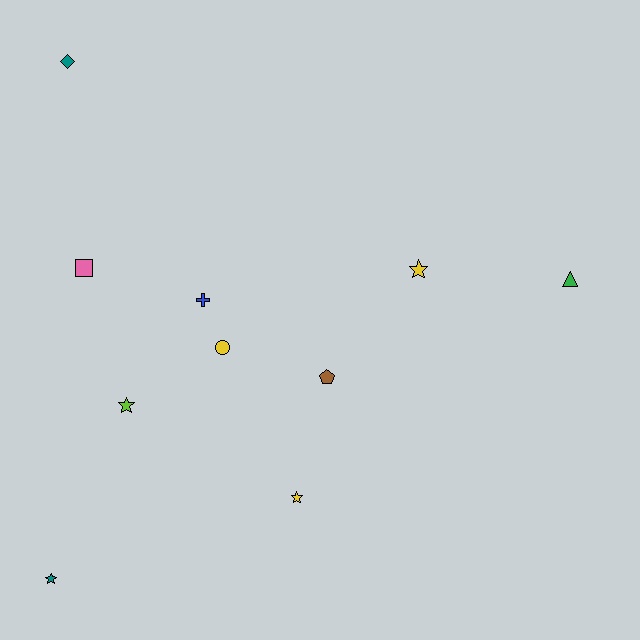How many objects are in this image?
There are 10 objects.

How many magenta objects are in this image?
There are no magenta objects.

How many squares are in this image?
There is 1 square.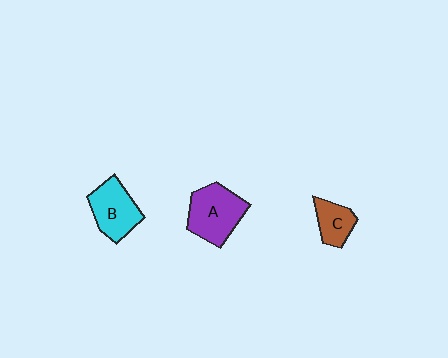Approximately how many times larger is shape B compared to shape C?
Approximately 1.6 times.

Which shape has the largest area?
Shape A (purple).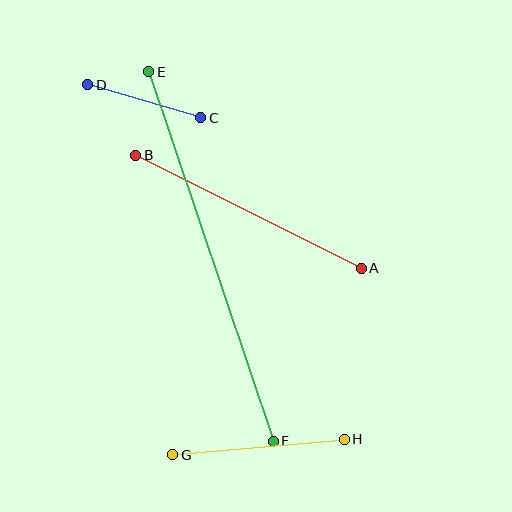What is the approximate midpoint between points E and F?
The midpoint is at approximately (211, 257) pixels.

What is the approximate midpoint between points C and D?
The midpoint is at approximately (144, 101) pixels.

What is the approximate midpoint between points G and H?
The midpoint is at approximately (259, 447) pixels.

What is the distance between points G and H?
The distance is approximately 172 pixels.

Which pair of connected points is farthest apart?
Points E and F are farthest apart.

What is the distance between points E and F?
The distance is approximately 390 pixels.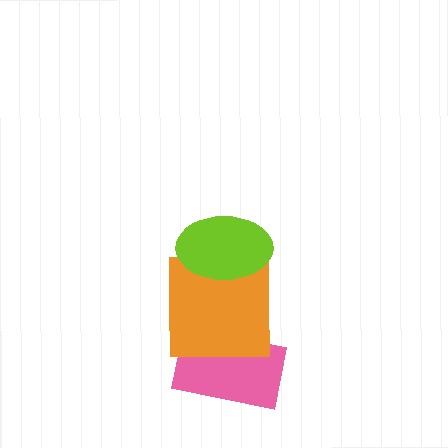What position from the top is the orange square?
The orange square is 2nd from the top.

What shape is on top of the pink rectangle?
The orange square is on top of the pink rectangle.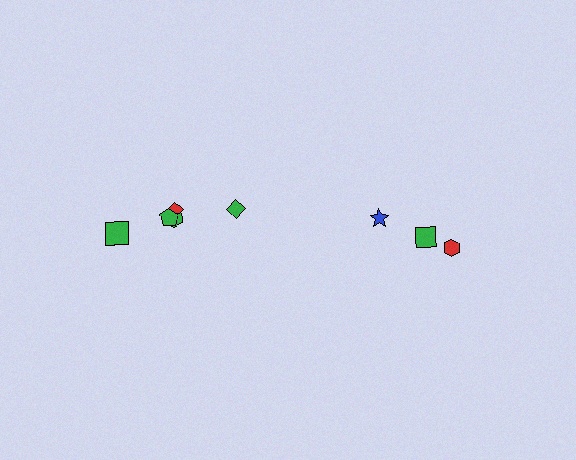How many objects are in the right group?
There are 3 objects.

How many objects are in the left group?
There are 5 objects.